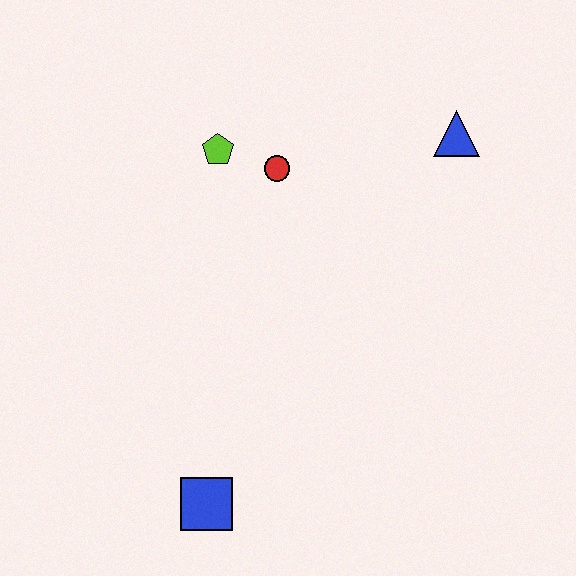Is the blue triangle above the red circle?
Yes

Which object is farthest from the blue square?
The blue triangle is farthest from the blue square.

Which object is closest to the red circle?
The lime pentagon is closest to the red circle.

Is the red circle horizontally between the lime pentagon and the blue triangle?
Yes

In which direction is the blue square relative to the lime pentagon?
The blue square is below the lime pentagon.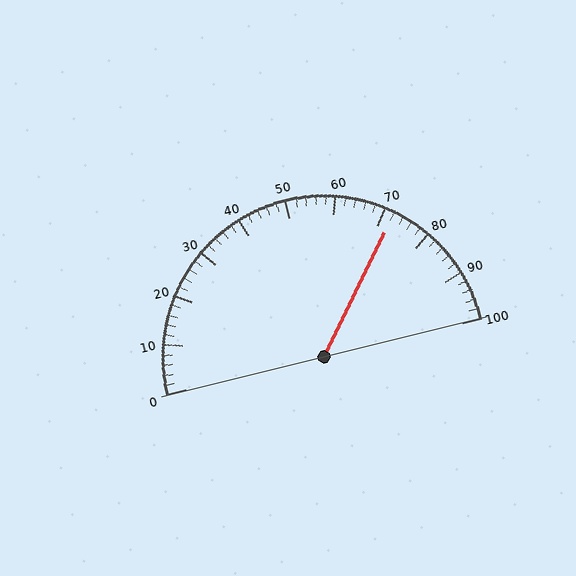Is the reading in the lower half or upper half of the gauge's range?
The reading is in the upper half of the range (0 to 100).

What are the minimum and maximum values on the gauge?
The gauge ranges from 0 to 100.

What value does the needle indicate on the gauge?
The needle indicates approximately 72.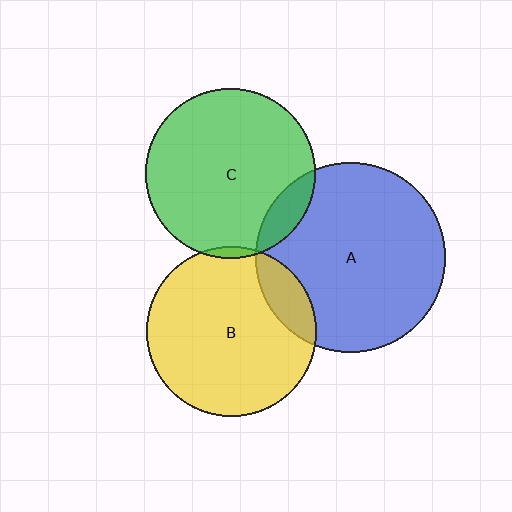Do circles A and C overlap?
Yes.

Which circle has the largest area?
Circle A (blue).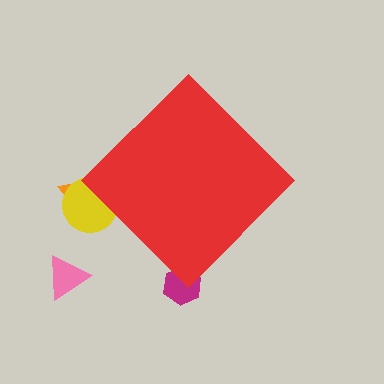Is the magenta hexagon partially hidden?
Yes, the magenta hexagon is partially hidden behind the red diamond.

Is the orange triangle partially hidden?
Yes, the orange triangle is partially hidden behind the red diamond.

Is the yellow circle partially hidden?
Yes, the yellow circle is partially hidden behind the red diamond.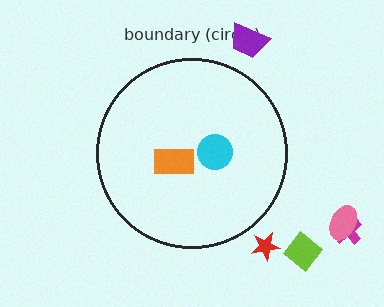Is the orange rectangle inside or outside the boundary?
Inside.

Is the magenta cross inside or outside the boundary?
Outside.